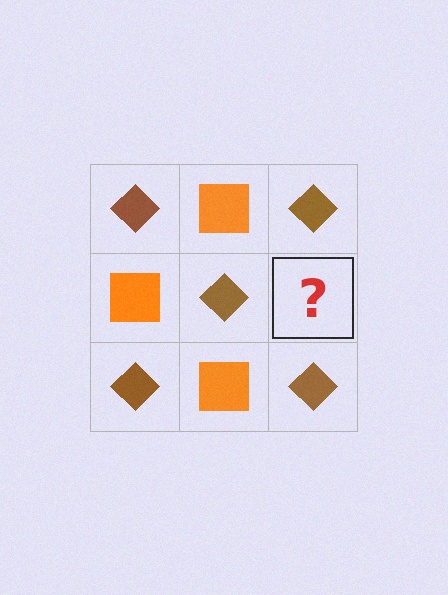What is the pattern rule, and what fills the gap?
The rule is that it alternates brown diamond and orange square in a checkerboard pattern. The gap should be filled with an orange square.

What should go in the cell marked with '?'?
The missing cell should contain an orange square.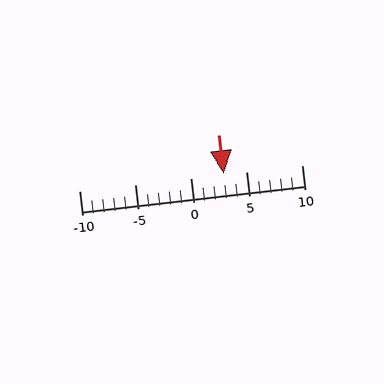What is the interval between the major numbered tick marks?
The major tick marks are spaced 5 units apart.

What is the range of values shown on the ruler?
The ruler shows values from -10 to 10.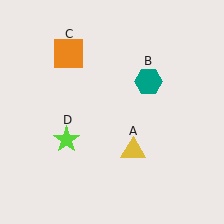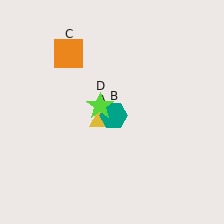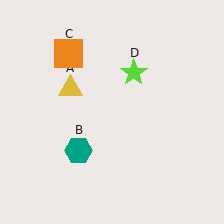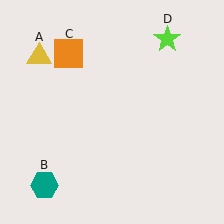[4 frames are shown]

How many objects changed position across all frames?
3 objects changed position: yellow triangle (object A), teal hexagon (object B), lime star (object D).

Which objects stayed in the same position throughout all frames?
Orange square (object C) remained stationary.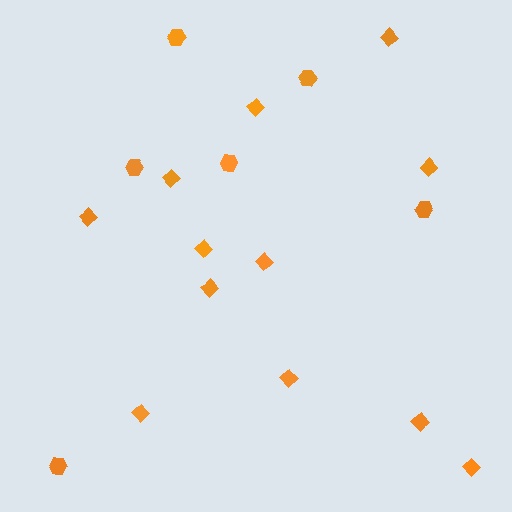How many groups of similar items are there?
There are 2 groups: one group of diamonds (12) and one group of hexagons (6).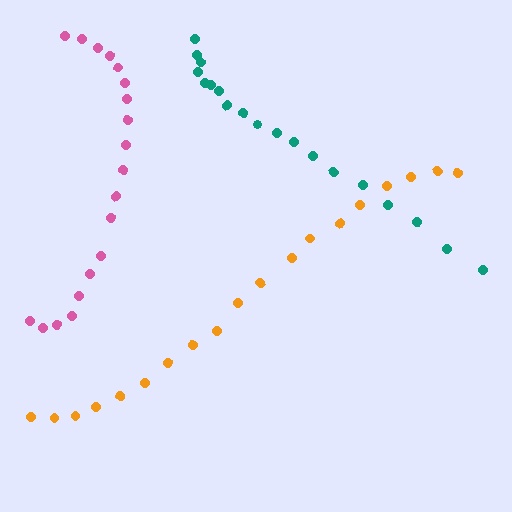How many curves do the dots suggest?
There are 3 distinct paths.